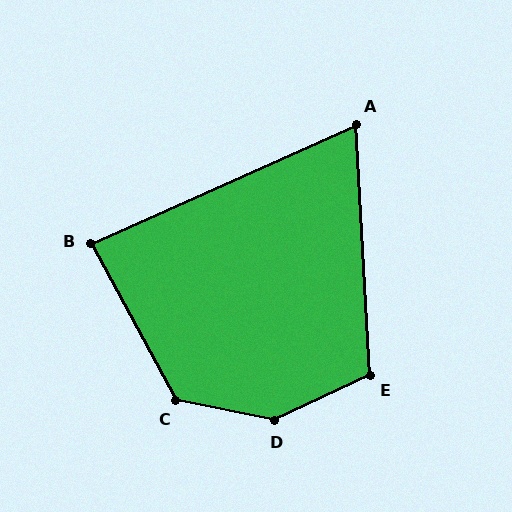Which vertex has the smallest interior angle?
A, at approximately 69 degrees.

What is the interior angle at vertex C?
Approximately 130 degrees (obtuse).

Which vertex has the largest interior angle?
D, at approximately 144 degrees.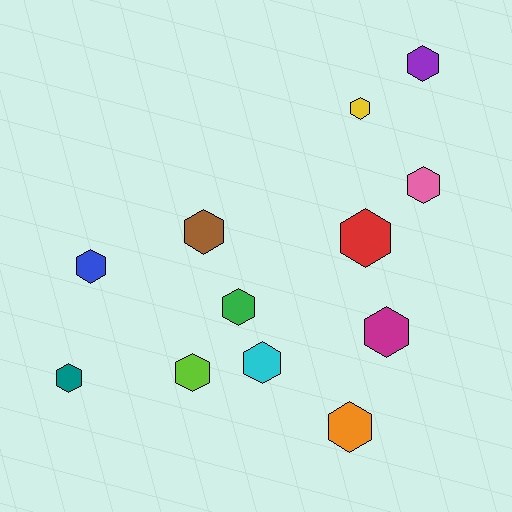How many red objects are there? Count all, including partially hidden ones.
There is 1 red object.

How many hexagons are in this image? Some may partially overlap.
There are 12 hexagons.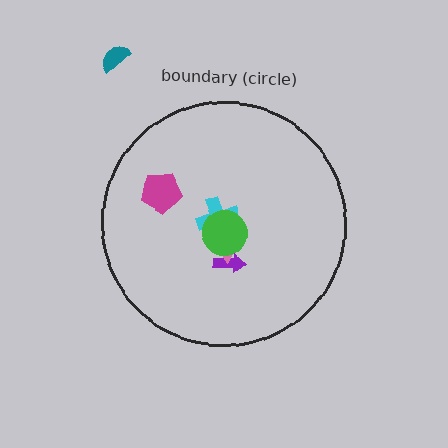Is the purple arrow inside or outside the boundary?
Inside.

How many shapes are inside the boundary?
5 inside, 1 outside.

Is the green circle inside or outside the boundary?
Inside.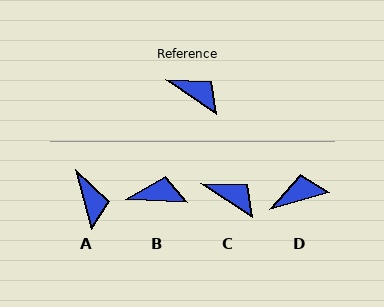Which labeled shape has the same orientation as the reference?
C.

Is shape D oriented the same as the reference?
No, it is off by about 50 degrees.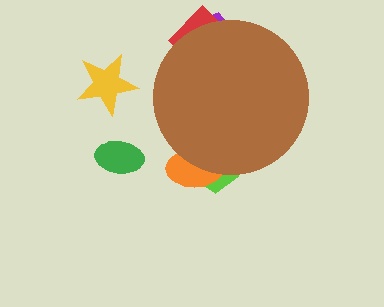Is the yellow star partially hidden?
No, the yellow star is fully visible.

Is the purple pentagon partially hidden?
Yes, the purple pentagon is partially hidden behind the brown circle.